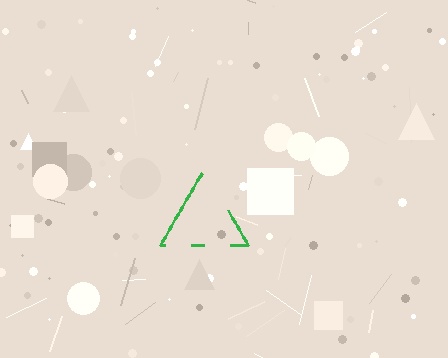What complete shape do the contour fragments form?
The contour fragments form a triangle.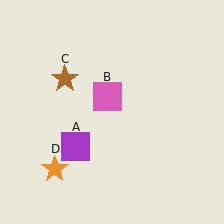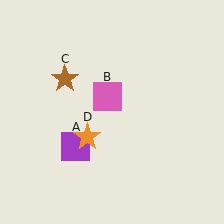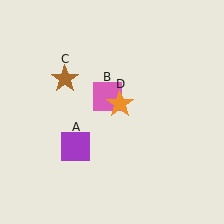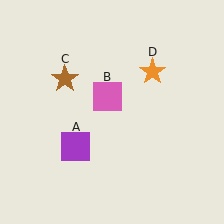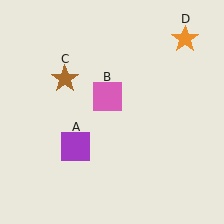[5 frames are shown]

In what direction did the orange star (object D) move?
The orange star (object D) moved up and to the right.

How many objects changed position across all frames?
1 object changed position: orange star (object D).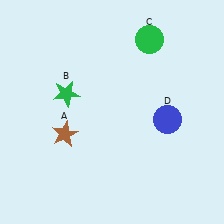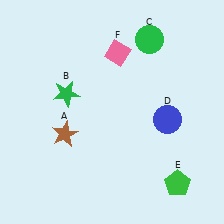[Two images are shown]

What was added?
A green pentagon (E), a pink diamond (F) were added in Image 2.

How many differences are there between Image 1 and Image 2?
There are 2 differences between the two images.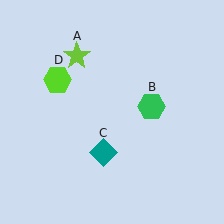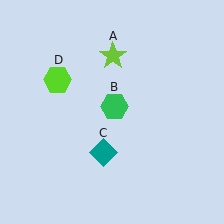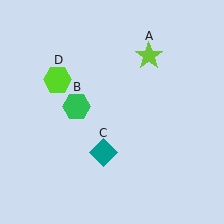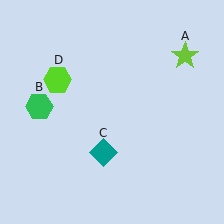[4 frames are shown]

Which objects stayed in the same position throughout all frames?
Teal diamond (object C) and lime hexagon (object D) remained stationary.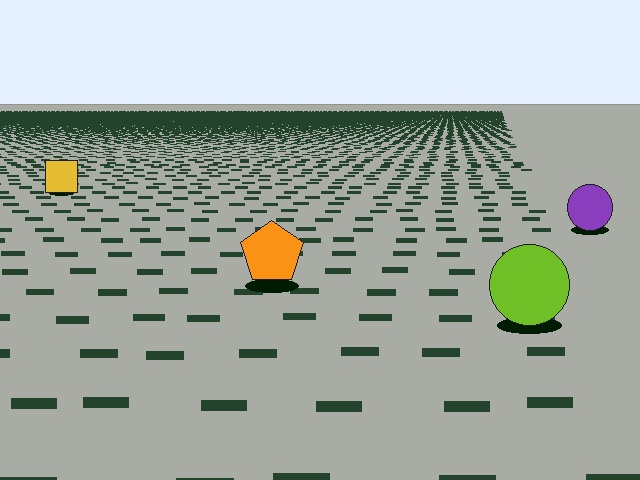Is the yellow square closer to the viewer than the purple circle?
No. The purple circle is closer — you can tell from the texture gradient: the ground texture is coarser near it.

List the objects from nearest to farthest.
From nearest to farthest: the lime circle, the orange pentagon, the purple circle, the yellow square.